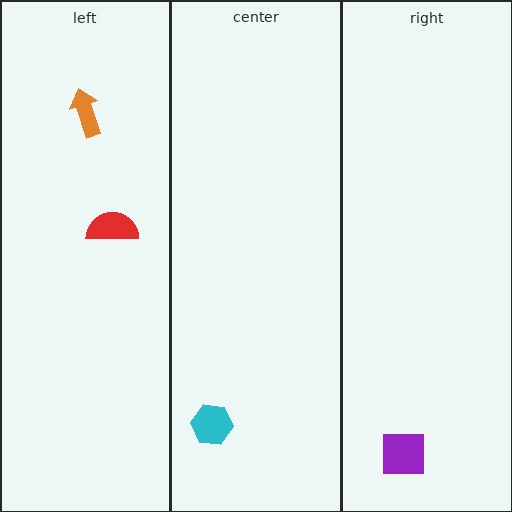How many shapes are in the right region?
1.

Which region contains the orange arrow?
The left region.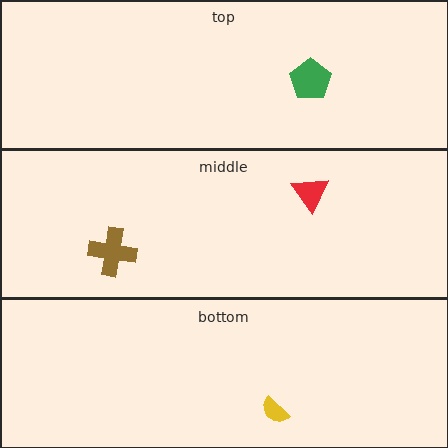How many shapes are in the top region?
1.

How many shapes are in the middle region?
2.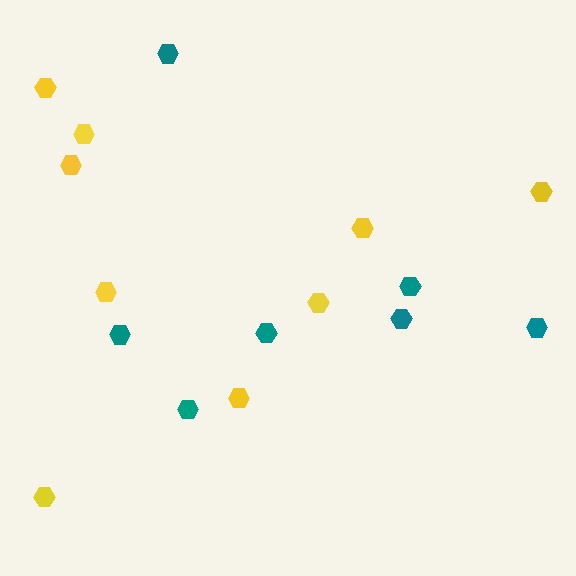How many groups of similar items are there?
There are 2 groups: one group of yellow hexagons (9) and one group of teal hexagons (7).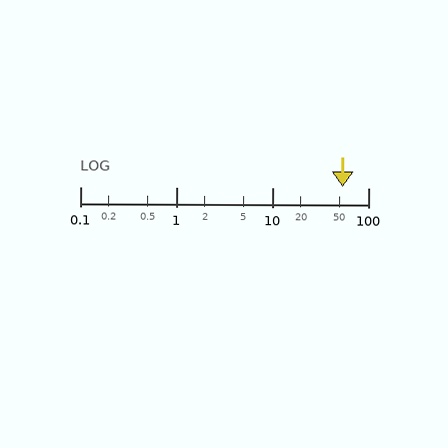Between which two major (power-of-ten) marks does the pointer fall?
The pointer is between 10 and 100.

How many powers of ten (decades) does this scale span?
The scale spans 3 decades, from 0.1 to 100.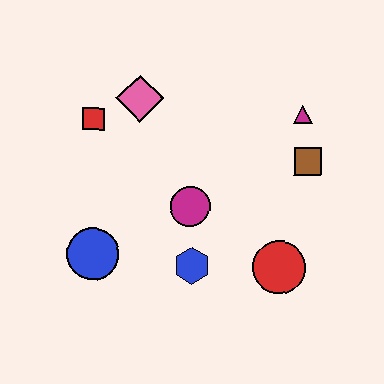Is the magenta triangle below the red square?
No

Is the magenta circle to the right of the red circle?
No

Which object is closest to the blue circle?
The blue hexagon is closest to the blue circle.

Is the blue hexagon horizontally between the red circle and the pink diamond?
Yes